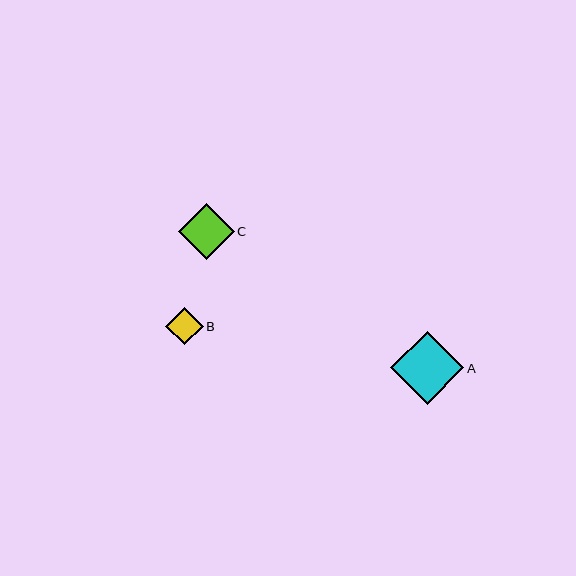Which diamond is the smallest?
Diamond B is the smallest with a size of approximately 38 pixels.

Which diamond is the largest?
Diamond A is the largest with a size of approximately 73 pixels.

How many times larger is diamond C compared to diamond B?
Diamond C is approximately 1.5 times the size of diamond B.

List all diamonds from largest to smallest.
From largest to smallest: A, C, B.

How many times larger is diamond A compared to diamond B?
Diamond A is approximately 1.9 times the size of diamond B.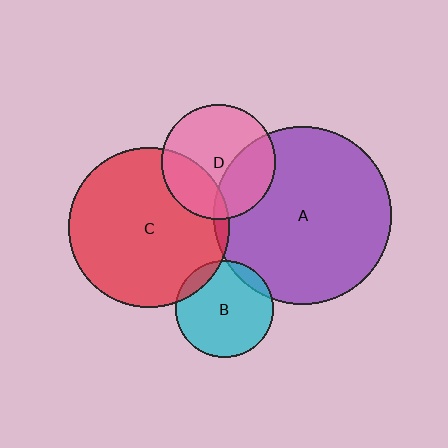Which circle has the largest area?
Circle A (purple).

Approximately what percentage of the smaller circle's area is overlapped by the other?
Approximately 10%.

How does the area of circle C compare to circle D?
Approximately 2.0 times.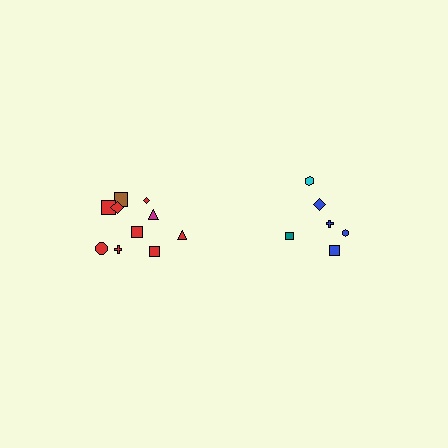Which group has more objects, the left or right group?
The left group.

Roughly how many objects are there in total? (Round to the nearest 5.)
Roughly 15 objects in total.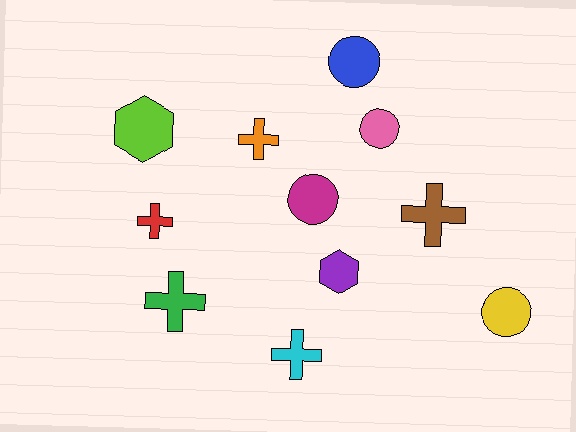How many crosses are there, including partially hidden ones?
There are 5 crosses.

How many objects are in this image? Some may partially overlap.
There are 11 objects.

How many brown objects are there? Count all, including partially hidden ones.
There is 1 brown object.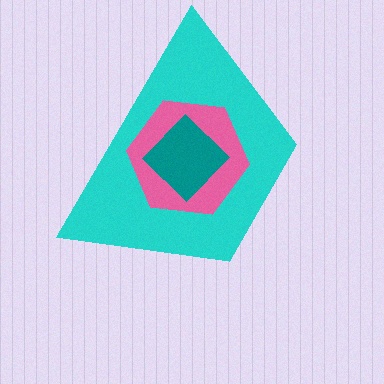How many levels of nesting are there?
3.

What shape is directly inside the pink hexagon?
The teal diamond.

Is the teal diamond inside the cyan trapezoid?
Yes.